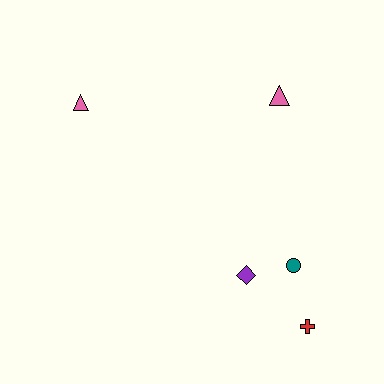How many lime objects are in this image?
There are no lime objects.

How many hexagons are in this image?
There are no hexagons.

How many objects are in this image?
There are 5 objects.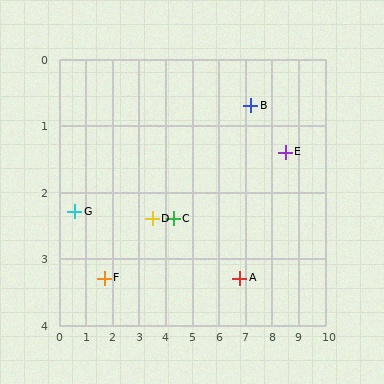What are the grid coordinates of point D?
Point D is at approximately (3.5, 2.4).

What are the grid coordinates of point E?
Point E is at approximately (8.5, 1.4).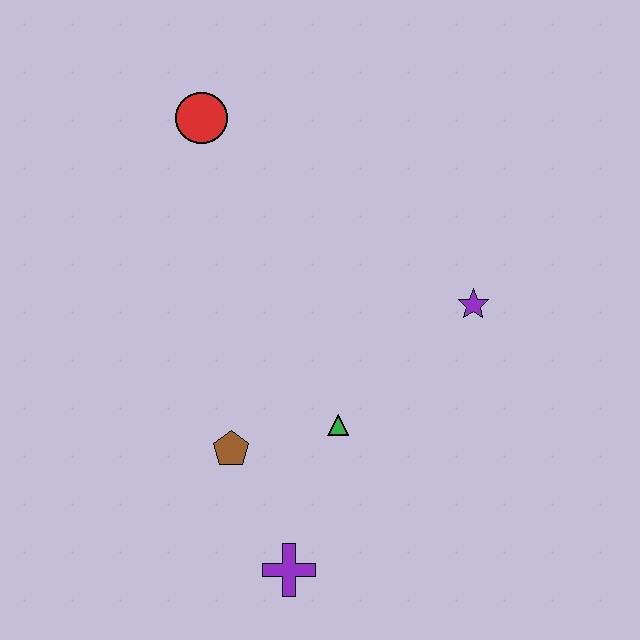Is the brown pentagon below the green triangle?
Yes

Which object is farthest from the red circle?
The purple cross is farthest from the red circle.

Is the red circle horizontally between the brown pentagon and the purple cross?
No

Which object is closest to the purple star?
The green triangle is closest to the purple star.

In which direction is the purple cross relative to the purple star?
The purple cross is below the purple star.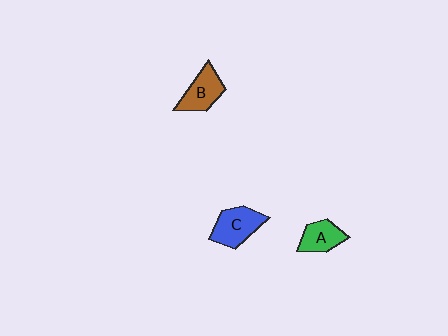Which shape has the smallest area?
Shape A (green).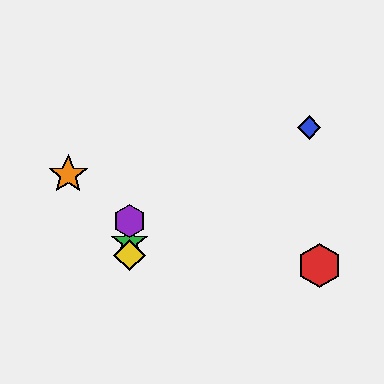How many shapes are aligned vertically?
3 shapes (the green star, the yellow diamond, the purple hexagon) are aligned vertically.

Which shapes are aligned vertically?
The green star, the yellow diamond, the purple hexagon are aligned vertically.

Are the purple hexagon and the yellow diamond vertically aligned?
Yes, both are at x≈130.